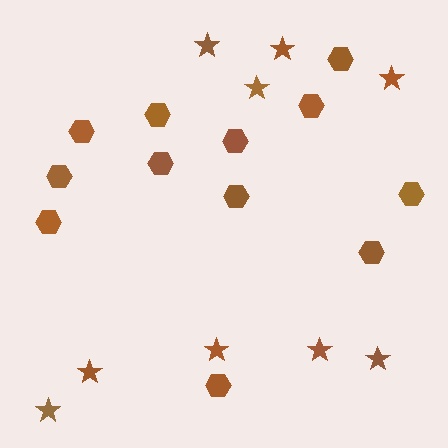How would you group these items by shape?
There are 2 groups: one group of stars (9) and one group of hexagons (12).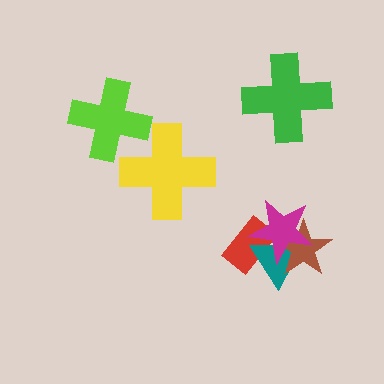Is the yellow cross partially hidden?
Yes, it is partially covered by another shape.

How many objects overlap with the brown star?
2 objects overlap with the brown star.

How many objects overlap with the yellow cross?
1 object overlaps with the yellow cross.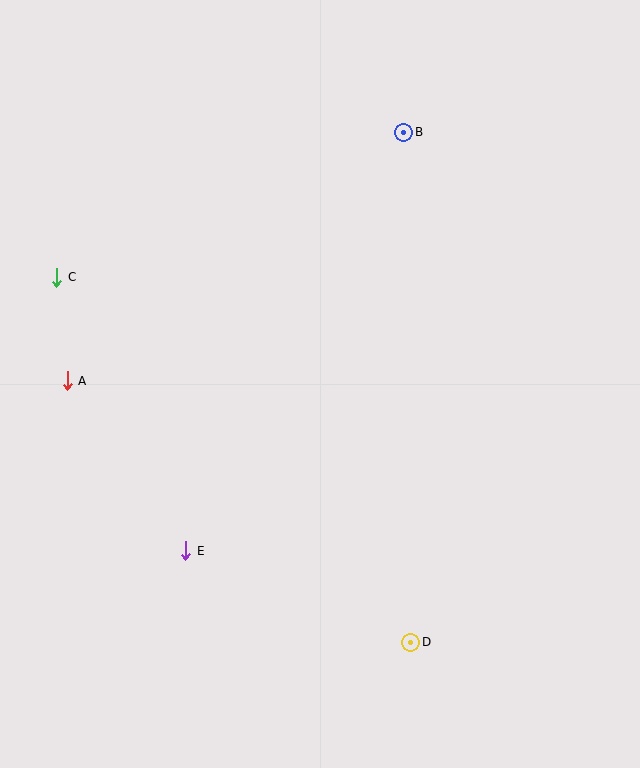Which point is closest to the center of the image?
Point E at (186, 551) is closest to the center.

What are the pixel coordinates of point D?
Point D is at (411, 642).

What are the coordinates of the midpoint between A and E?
The midpoint between A and E is at (126, 466).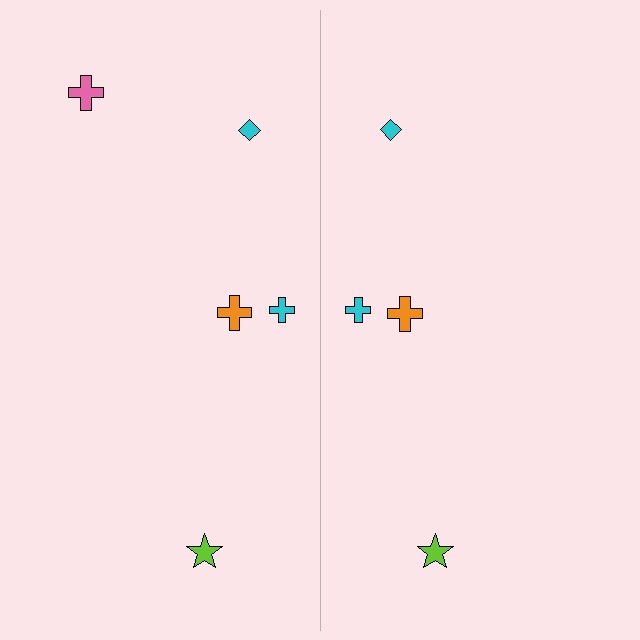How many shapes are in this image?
There are 9 shapes in this image.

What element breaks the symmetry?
A pink cross is missing from the right side.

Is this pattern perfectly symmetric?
No, the pattern is not perfectly symmetric. A pink cross is missing from the right side.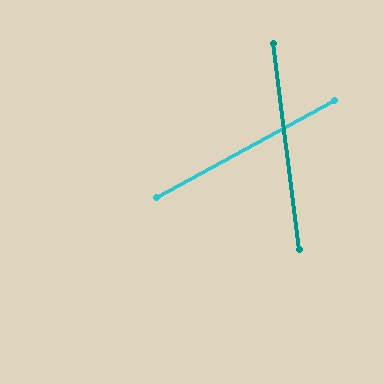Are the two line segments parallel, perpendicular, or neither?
Neither parallel nor perpendicular — they differ by about 69°.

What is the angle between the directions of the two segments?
Approximately 69 degrees.